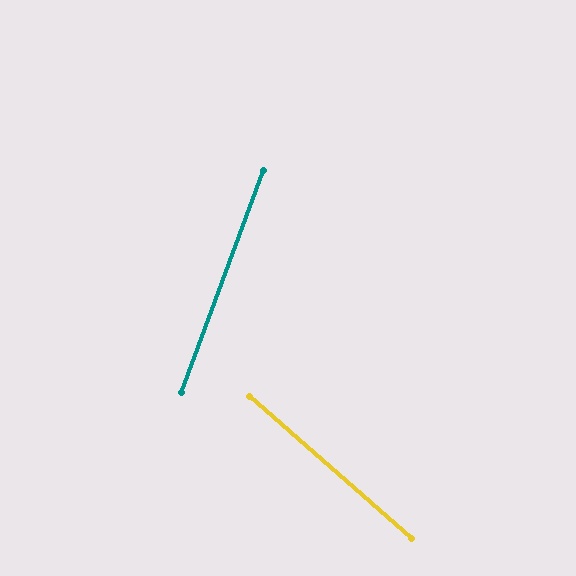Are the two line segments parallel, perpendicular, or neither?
Neither parallel nor perpendicular — they differ by about 69°.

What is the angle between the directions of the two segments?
Approximately 69 degrees.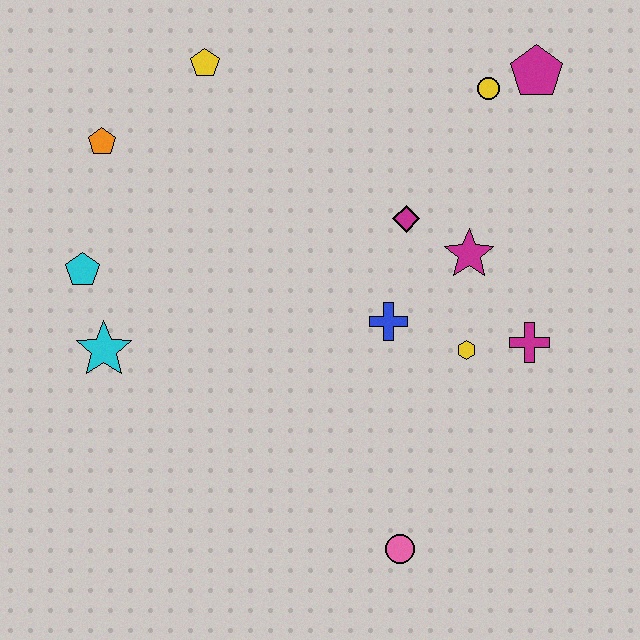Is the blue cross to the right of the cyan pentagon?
Yes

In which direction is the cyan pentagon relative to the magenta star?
The cyan pentagon is to the left of the magenta star.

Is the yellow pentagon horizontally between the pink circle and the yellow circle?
No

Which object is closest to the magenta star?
The magenta diamond is closest to the magenta star.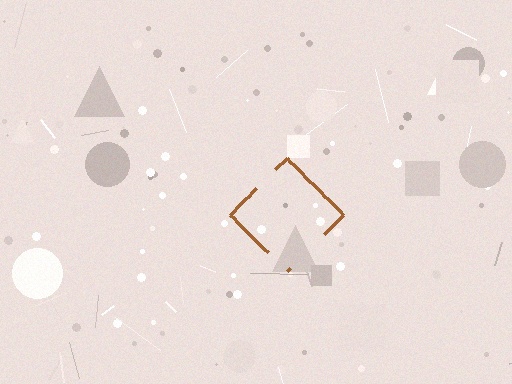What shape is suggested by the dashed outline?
The dashed outline suggests a diamond.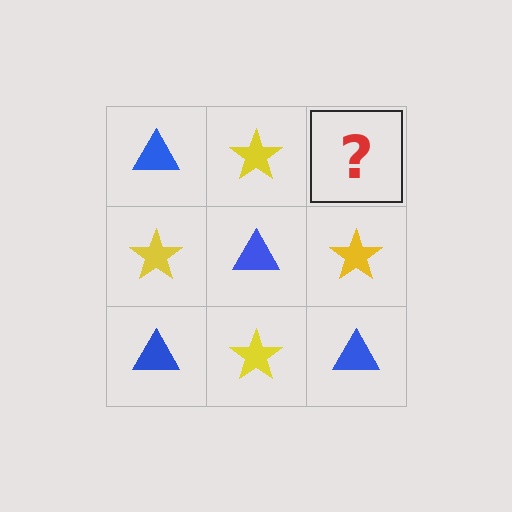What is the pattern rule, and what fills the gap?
The rule is that it alternates blue triangle and yellow star in a checkerboard pattern. The gap should be filled with a blue triangle.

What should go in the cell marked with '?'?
The missing cell should contain a blue triangle.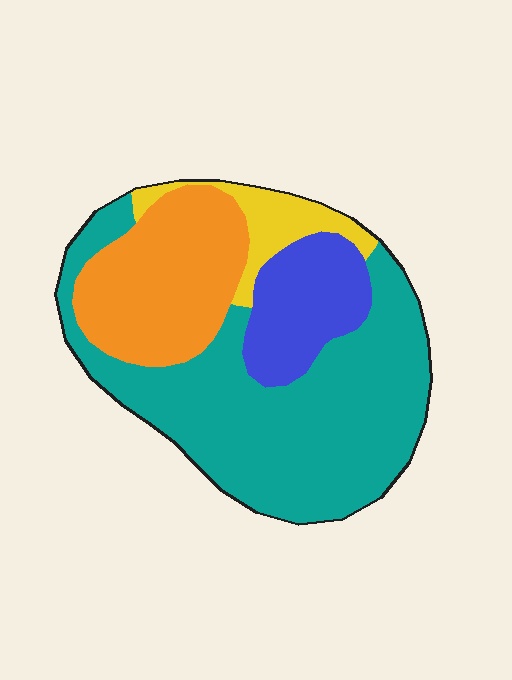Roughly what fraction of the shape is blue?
Blue takes up about one sixth (1/6) of the shape.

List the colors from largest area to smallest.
From largest to smallest: teal, orange, blue, yellow.